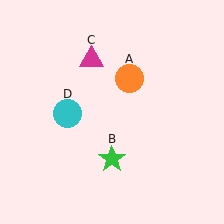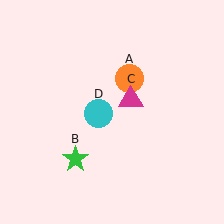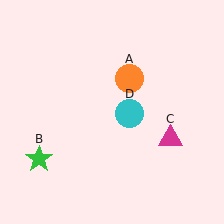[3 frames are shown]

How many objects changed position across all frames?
3 objects changed position: green star (object B), magenta triangle (object C), cyan circle (object D).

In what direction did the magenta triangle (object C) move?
The magenta triangle (object C) moved down and to the right.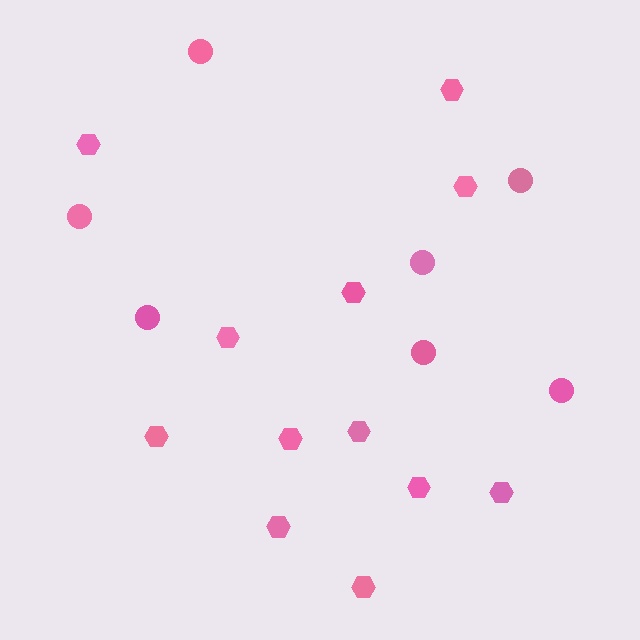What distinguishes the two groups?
There are 2 groups: one group of circles (7) and one group of hexagons (12).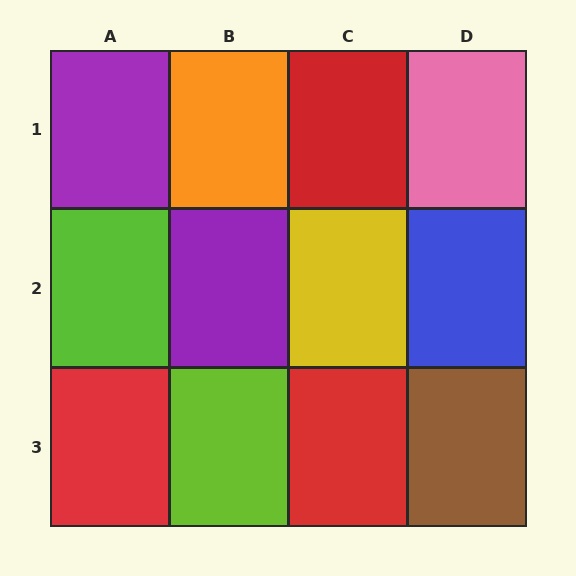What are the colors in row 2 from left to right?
Lime, purple, yellow, blue.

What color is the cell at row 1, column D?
Pink.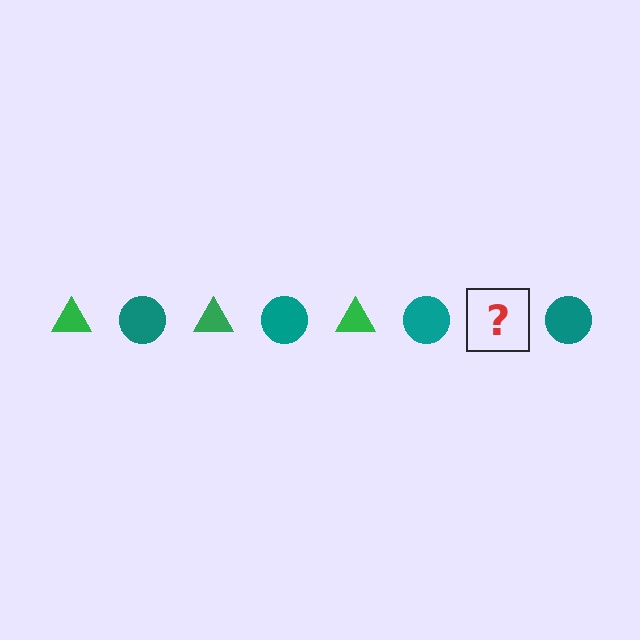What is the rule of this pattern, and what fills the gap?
The rule is that the pattern alternates between green triangle and teal circle. The gap should be filled with a green triangle.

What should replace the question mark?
The question mark should be replaced with a green triangle.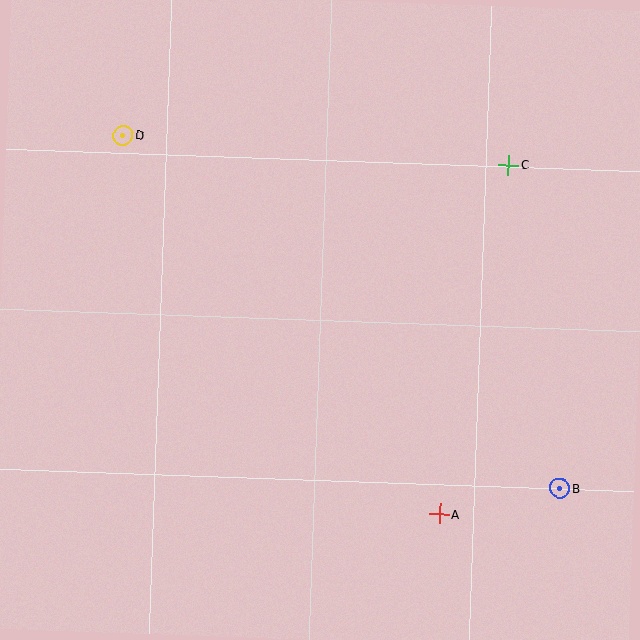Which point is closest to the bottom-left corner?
Point A is closest to the bottom-left corner.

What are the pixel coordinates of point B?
Point B is at (560, 488).